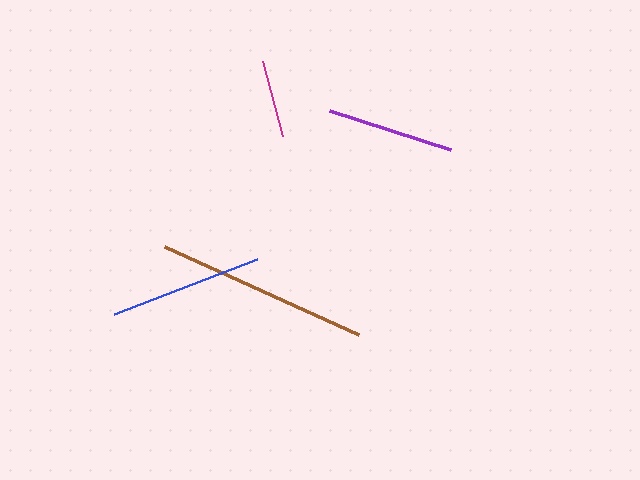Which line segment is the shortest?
The magenta line is the shortest at approximately 77 pixels.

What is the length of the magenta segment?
The magenta segment is approximately 77 pixels long.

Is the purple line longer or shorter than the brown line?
The brown line is longer than the purple line.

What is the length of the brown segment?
The brown segment is approximately 214 pixels long.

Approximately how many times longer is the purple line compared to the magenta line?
The purple line is approximately 1.6 times the length of the magenta line.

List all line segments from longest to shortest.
From longest to shortest: brown, blue, purple, magenta.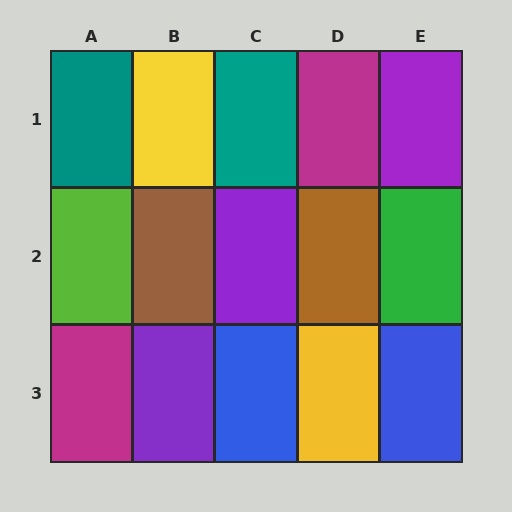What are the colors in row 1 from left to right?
Teal, yellow, teal, magenta, purple.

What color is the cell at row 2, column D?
Brown.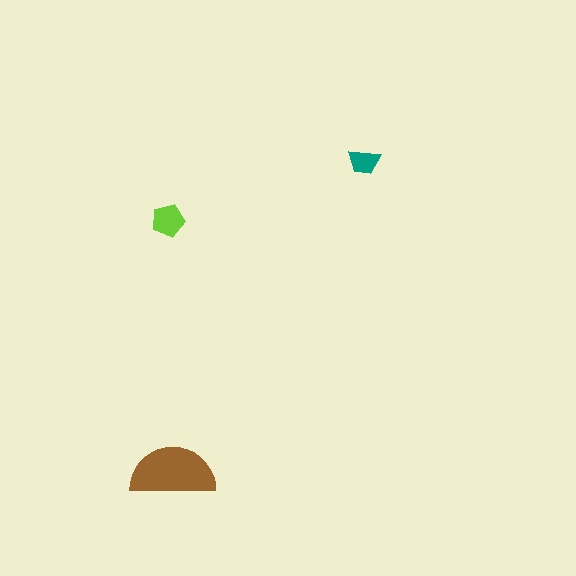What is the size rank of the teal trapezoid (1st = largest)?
3rd.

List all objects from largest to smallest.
The brown semicircle, the lime pentagon, the teal trapezoid.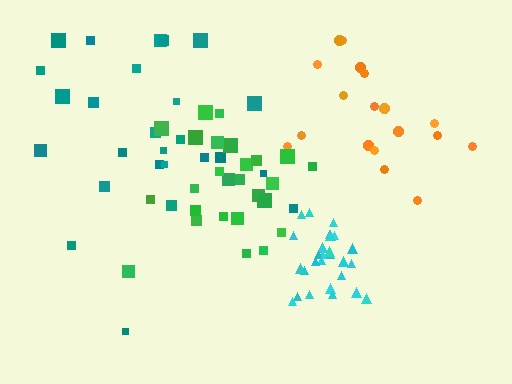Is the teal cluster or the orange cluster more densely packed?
Orange.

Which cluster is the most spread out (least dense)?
Teal.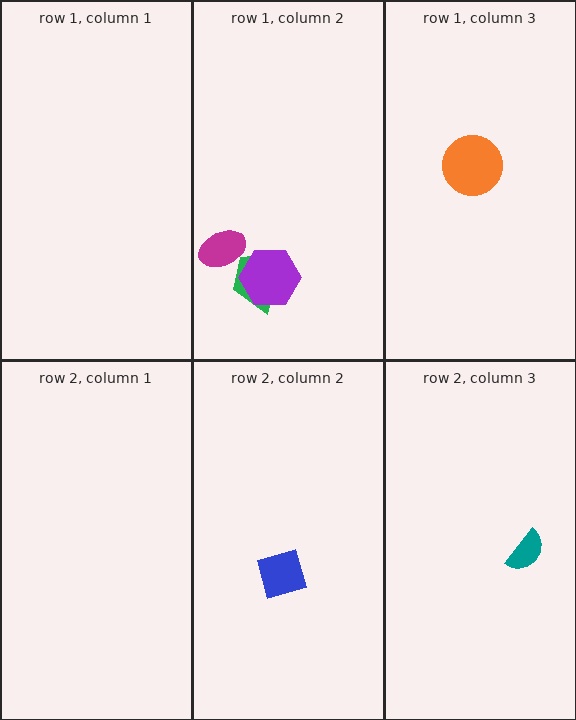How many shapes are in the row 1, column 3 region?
1.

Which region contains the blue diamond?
The row 2, column 2 region.